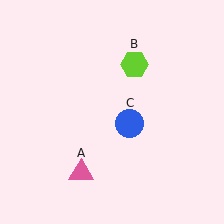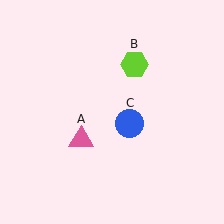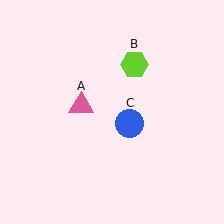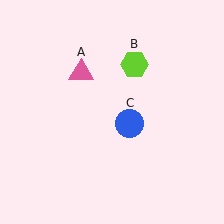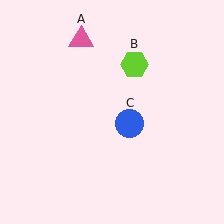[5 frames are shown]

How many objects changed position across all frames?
1 object changed position: pink triangle (object A).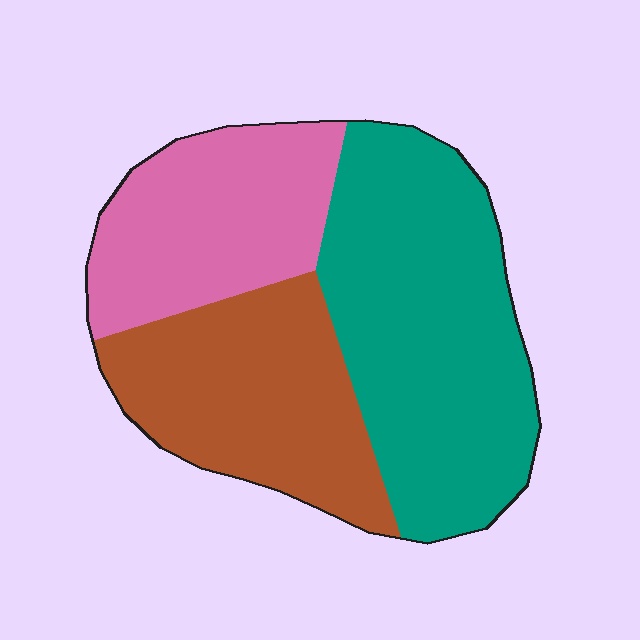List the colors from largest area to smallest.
From largest to smallest: teal, brown, pink.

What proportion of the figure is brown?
Brown covers about 30% of the figure.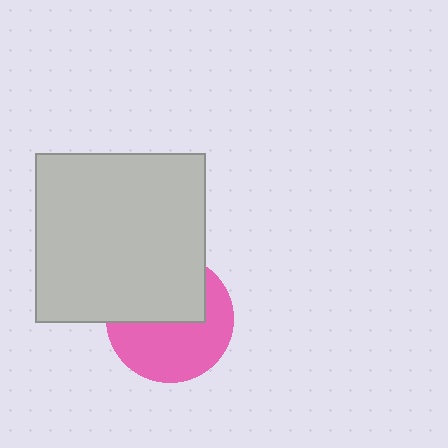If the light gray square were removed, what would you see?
You would see the complete pink circle.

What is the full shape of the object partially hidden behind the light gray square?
The partially hidden object is a pink circle.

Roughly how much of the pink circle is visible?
About half of it is visible (roughly 55%).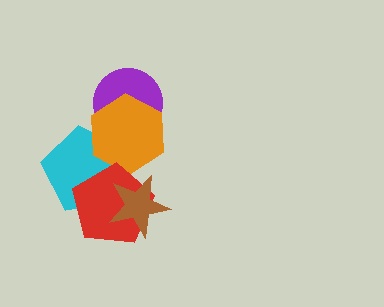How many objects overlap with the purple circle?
1 object overlaps with the purple circle.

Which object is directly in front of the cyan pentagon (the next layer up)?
The orange hexagon is directly in front of the cyan pentagon.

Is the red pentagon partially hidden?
Yes, it is partially covered by another shape.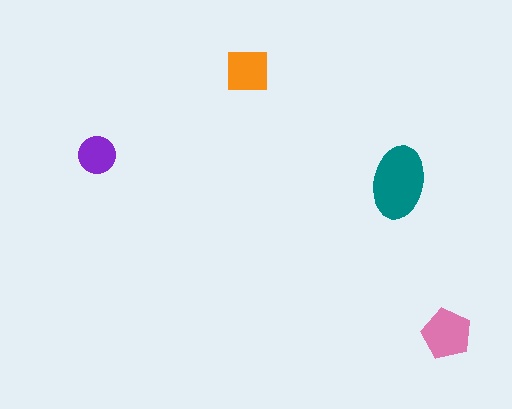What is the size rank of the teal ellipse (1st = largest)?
1st.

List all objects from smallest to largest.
The purple circle, the orange square, the pink pentagon, the teal ellipse.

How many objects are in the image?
There are 4 objects in the image.